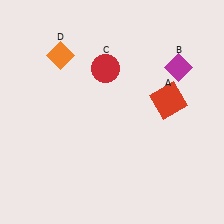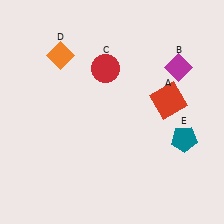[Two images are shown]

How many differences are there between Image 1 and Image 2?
There is 1 difference between the two images.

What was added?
A teal pentagon (E) was added in Image 2.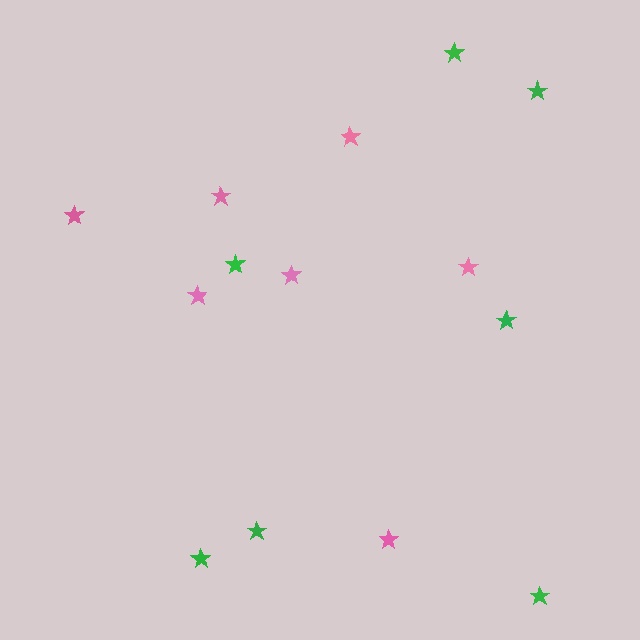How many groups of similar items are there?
There are 2 groups: one group of pink stars (7) and one group of green stars (7).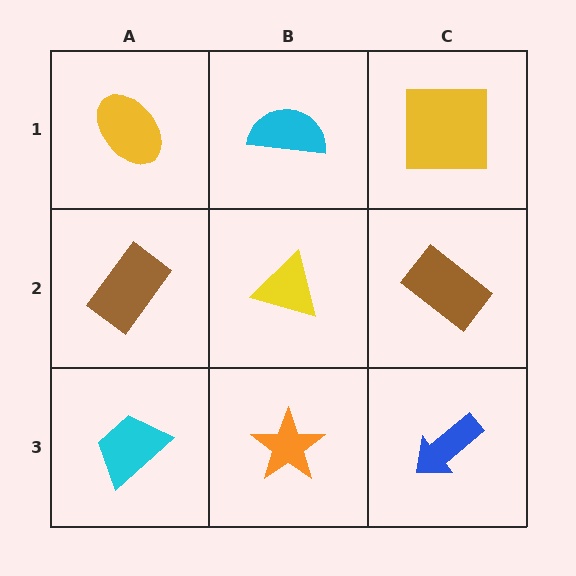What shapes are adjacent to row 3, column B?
A yellow triangle (row 2, column B), a cyan trapezoid (row 3, column A), a blue arrow (row 3, column C).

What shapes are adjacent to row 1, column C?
A brown rectangle (row 2, column C), a cyan semicircle (row 1, column B).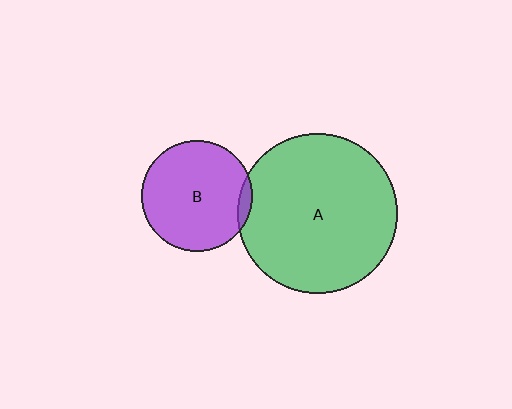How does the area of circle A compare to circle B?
Approximately 2.1 times.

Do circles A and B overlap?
Yes.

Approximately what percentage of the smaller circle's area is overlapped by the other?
Approximately 5%.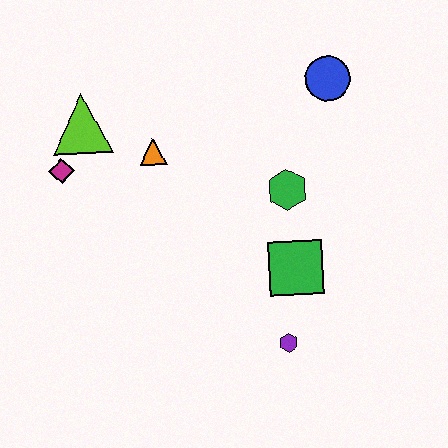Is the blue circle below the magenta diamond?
No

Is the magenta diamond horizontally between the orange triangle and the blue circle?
No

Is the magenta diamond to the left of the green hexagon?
Yes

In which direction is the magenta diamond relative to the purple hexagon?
The magenta diamond is to the left of the purple hexagon.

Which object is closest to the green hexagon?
The green square is closest to the green hexagon.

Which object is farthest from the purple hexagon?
The lime triangle is farthest from the purple hexagon.